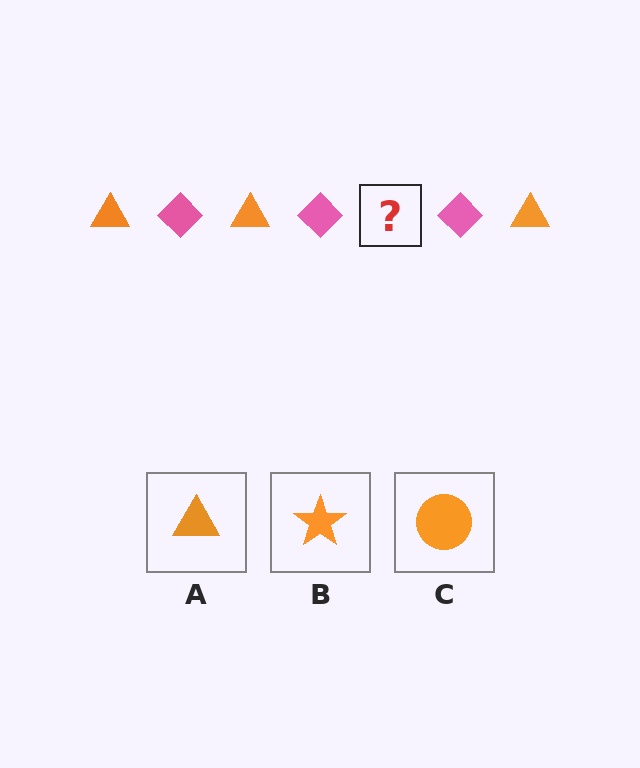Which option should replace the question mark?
Option A.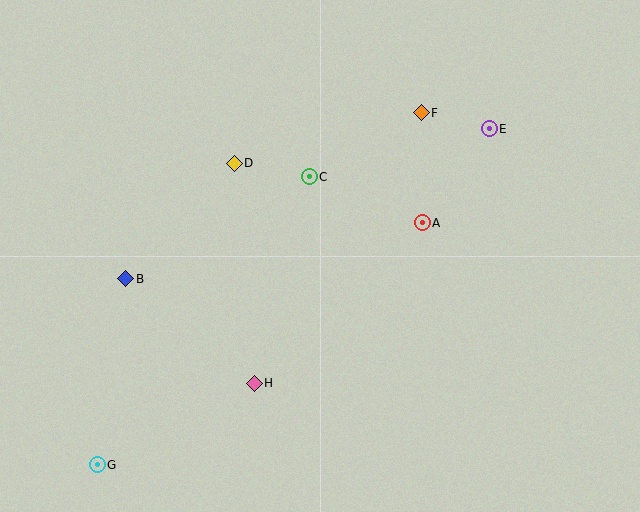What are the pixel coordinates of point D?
Point D is at (234, 163).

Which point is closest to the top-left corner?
Point D is closest to the top-left corner.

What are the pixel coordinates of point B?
Point B is at (126, 279).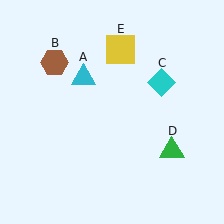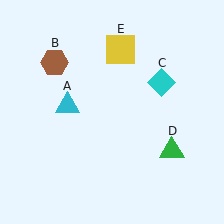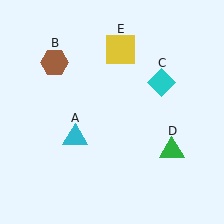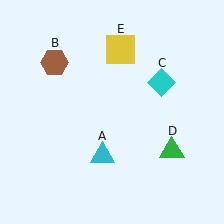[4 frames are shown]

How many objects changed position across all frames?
1 object changed position: cyan triangle (object A).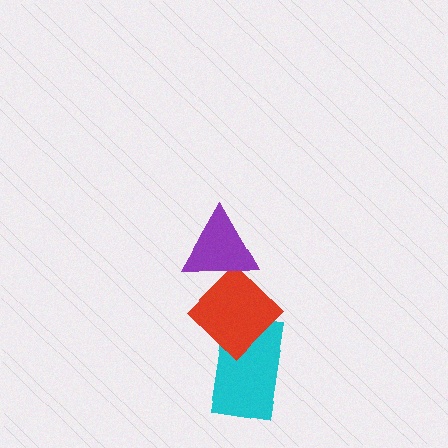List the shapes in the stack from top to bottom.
From top to bottom: the purple triangle, the red diamond, the cyan rectangle.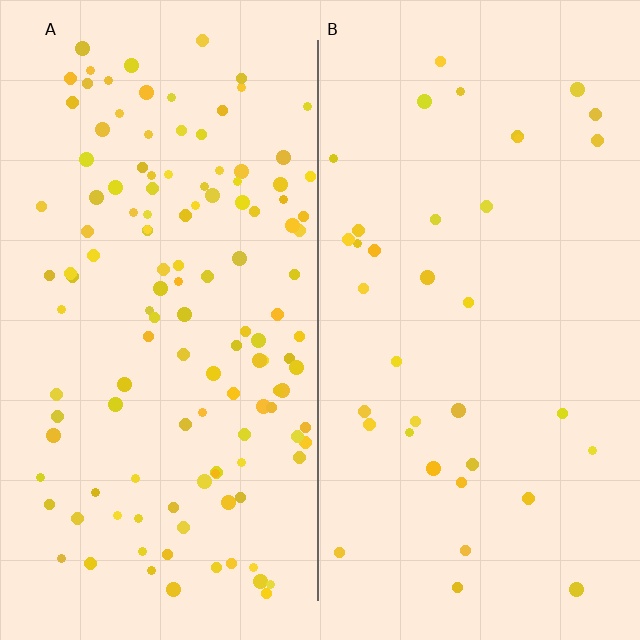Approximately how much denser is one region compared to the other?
Approximately 3.6× — region A over region B.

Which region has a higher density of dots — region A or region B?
A (the left).